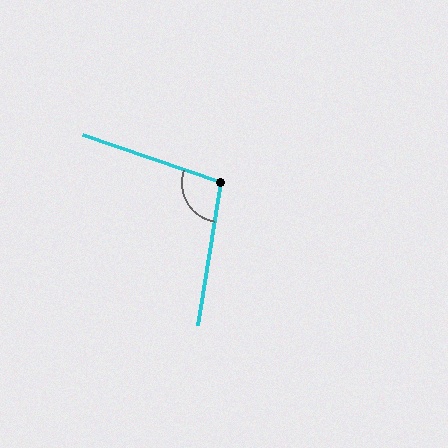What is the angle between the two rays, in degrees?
Approximately 100 degrees.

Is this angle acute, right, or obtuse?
It is obtuse.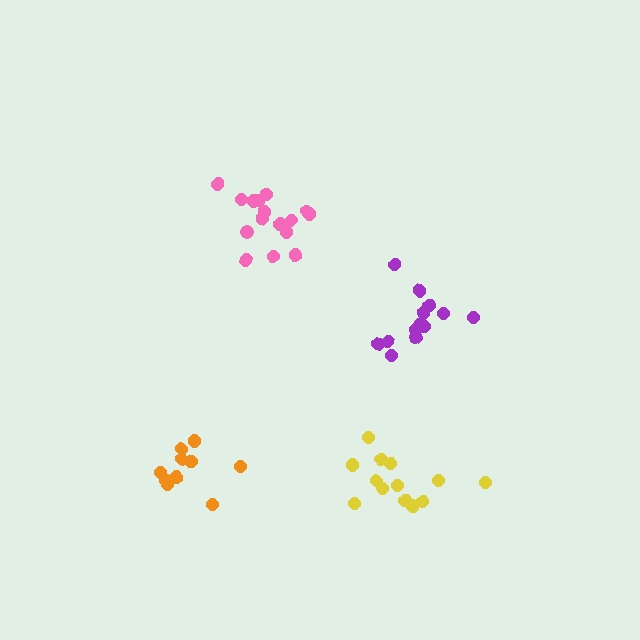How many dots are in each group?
Group 1: 13 dots, Group 2: 16 dots, Group 3: 13 dots, Group 4: 10 dots (52 total).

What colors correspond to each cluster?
The clusters are colored: purple, pink, yellow, orange.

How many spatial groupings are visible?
There are 4 spatial groupings.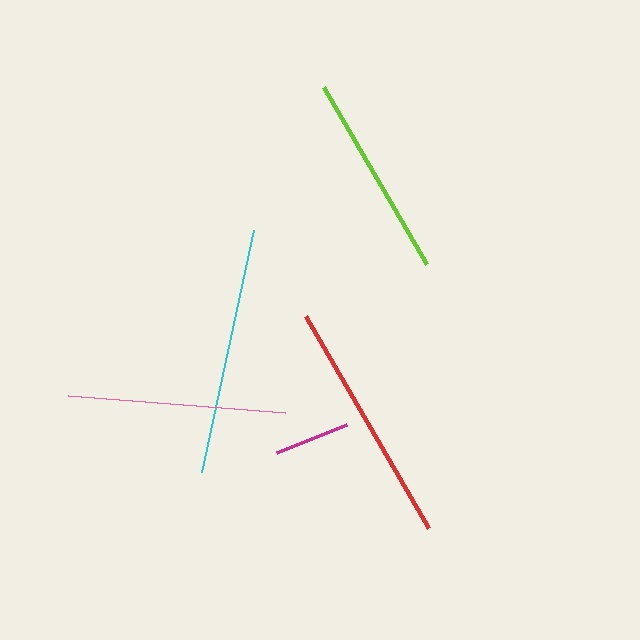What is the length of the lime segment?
The lime segment is approximately 205 pixels long.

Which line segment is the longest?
The cyan line is the longest at approximately 248 pixels.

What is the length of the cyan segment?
The cyan segment is approximately 248 pixels long.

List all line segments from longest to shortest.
From longest to shortest: cyan, red, pink, lime, magenta.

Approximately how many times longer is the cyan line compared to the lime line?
The cyan line is approximately 1.2 times the length of the lime line.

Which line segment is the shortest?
The magenta line is the shortest at approximately 76 pixels.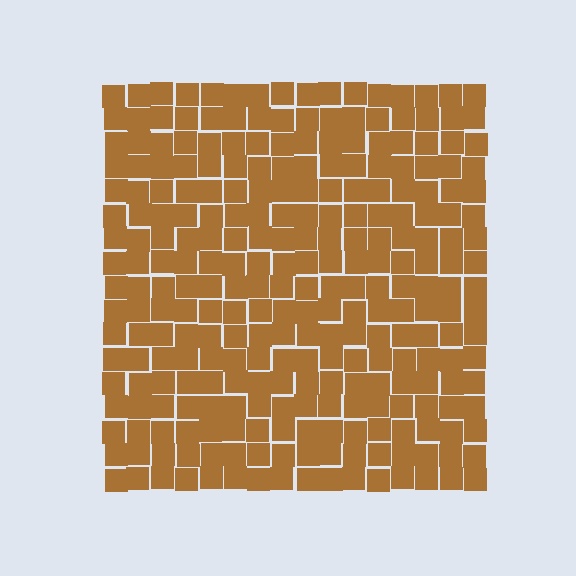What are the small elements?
The small elements are squares.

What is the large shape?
The large shape is a square.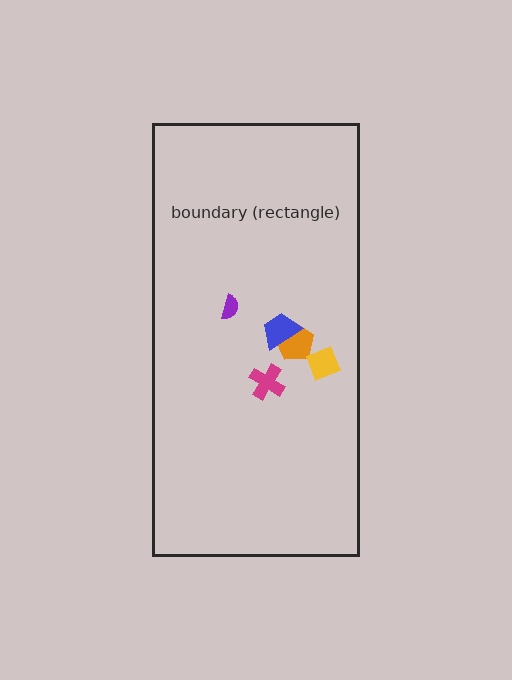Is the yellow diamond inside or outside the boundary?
Inside.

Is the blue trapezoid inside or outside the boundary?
Inside.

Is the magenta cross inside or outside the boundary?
Inside.